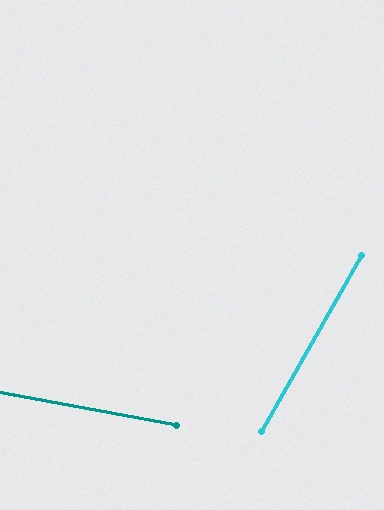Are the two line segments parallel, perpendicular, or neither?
Neither parallel nor perpendicular — they differ by about 71°.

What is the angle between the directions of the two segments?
Approximately 71 degrees.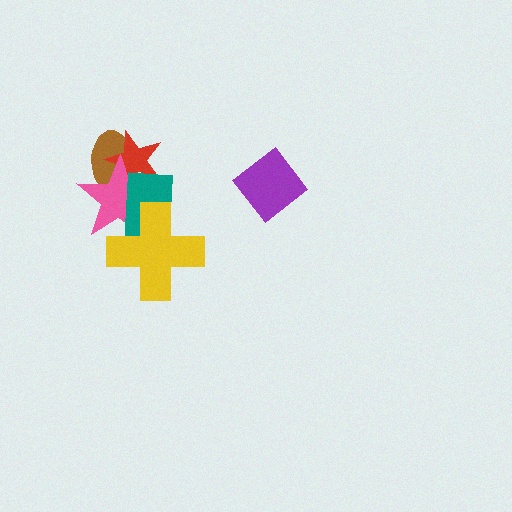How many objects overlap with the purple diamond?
0 objects overlap with the purple diamond.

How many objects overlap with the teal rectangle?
3 objects overlap with the teal rectangle.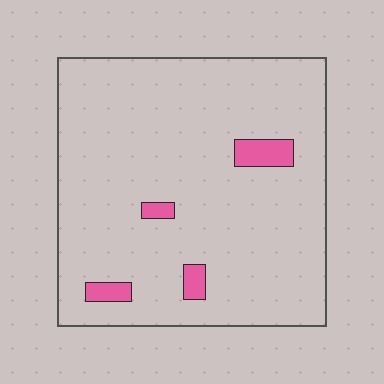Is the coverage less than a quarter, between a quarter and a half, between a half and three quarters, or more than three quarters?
Less than a quarter.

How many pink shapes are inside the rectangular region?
4.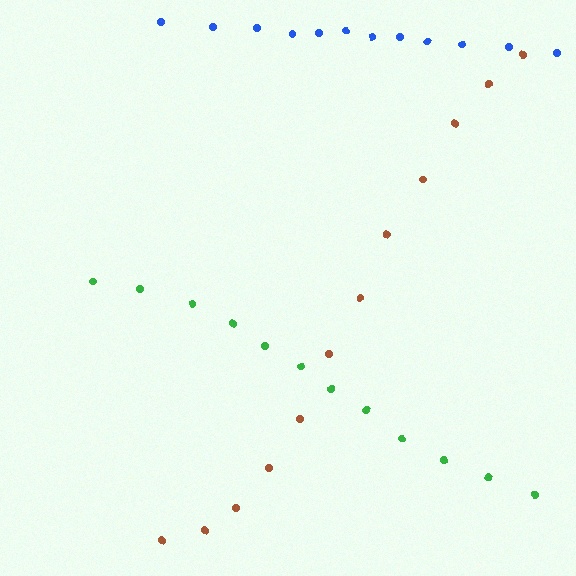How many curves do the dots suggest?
There are 3 distinct paths.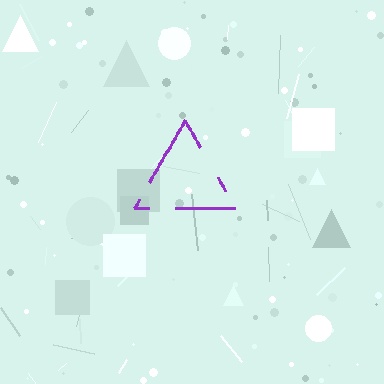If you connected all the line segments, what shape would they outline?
They would outline a triangle.